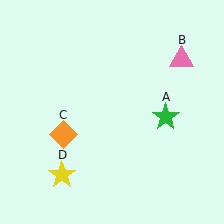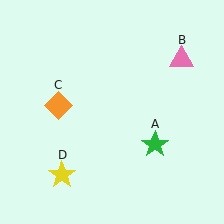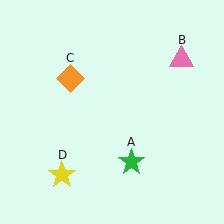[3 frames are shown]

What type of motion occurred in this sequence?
The green star (object A), orange diamond (object C) rotated clockwise around the center of the scene.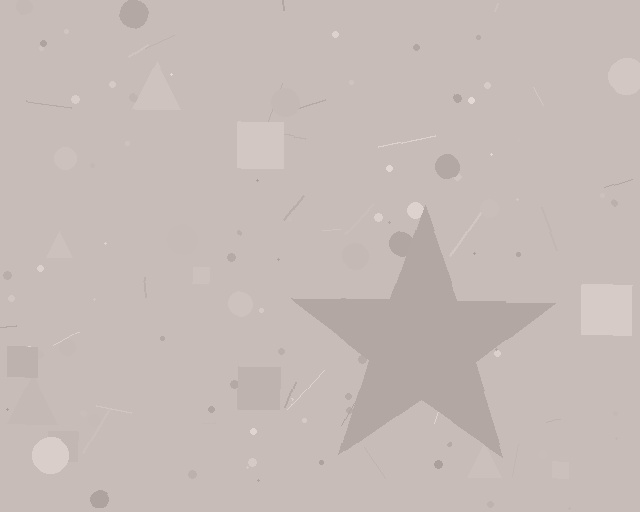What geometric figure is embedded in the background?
A star is embedded in the background.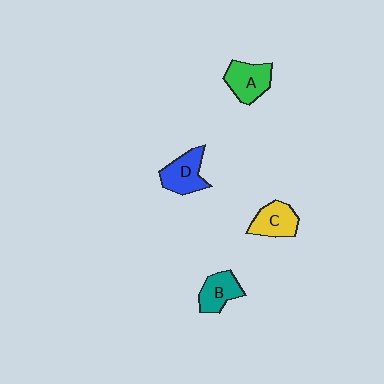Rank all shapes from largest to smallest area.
From largest to smallest: A (green), D (blue), C (yellow), B (teal).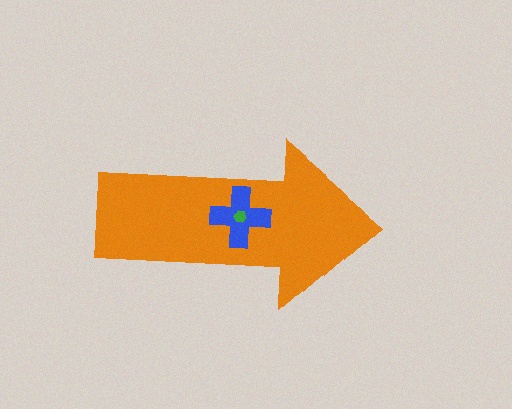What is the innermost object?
The green hexagon.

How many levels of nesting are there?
3.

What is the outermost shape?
The orange arrow.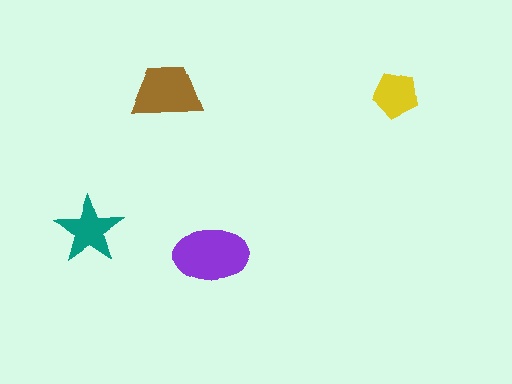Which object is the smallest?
The yellow pentagon.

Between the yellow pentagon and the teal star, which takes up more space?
The teal star.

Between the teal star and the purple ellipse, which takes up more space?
The purple ellipse.